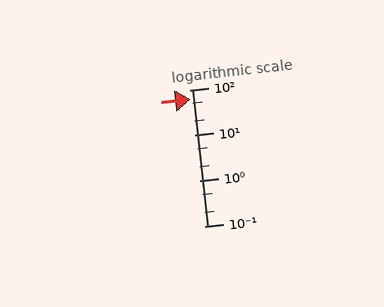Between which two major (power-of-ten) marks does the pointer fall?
The pointer is between 10 and 100.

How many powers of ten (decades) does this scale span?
The scale spans 3 decades, from 0.1 to 100.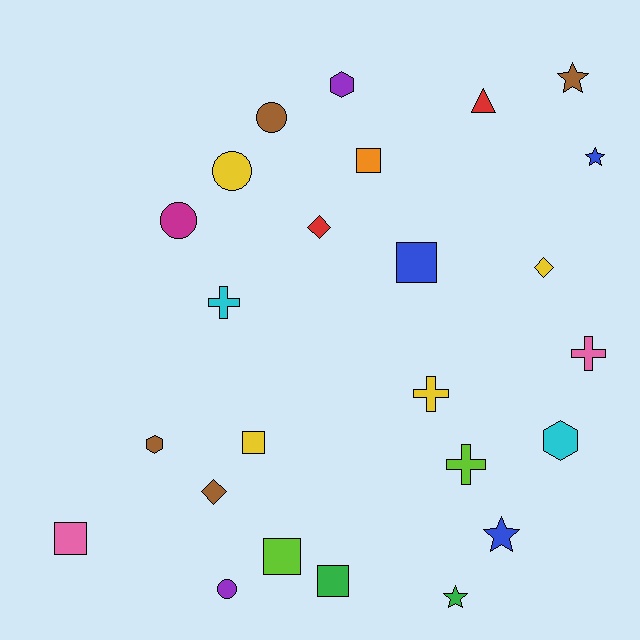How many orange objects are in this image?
There is 1 orange object.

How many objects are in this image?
There are 25 objects.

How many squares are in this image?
There are 6 squares.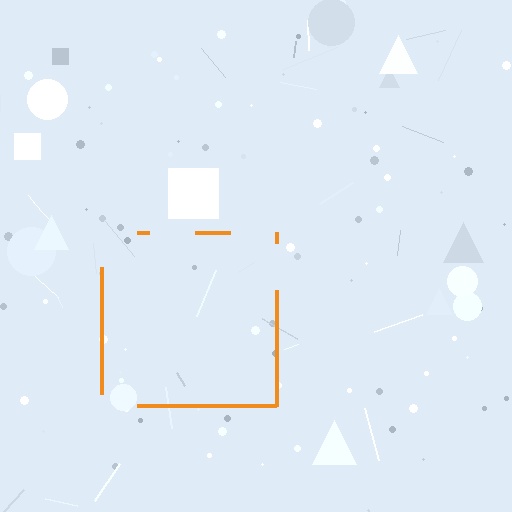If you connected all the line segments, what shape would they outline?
They would outline a square.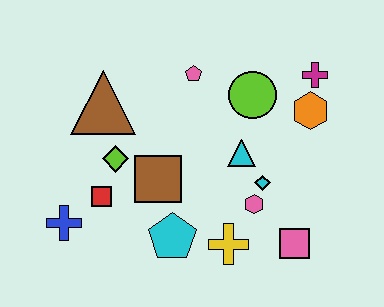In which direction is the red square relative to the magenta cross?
The red square is to the left of the magenta cross.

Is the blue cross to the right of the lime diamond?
No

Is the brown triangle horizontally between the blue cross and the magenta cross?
Yes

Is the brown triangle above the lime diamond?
Yes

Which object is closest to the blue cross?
The red square is closest to the blue cross.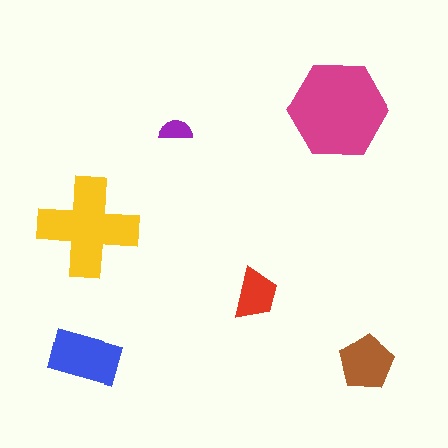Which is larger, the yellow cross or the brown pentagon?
The yellow cross.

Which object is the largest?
The magenta hexagon.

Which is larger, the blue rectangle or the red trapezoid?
The blue rectangle.